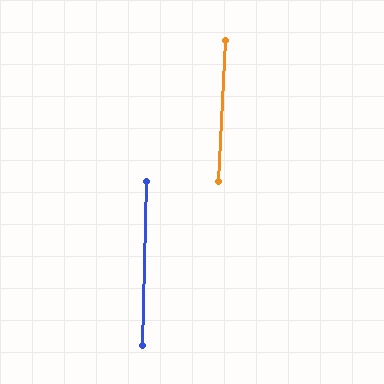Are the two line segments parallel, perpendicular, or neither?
Parallel — their directions differ by only 1.4°.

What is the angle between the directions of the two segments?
Approximately 1 degree.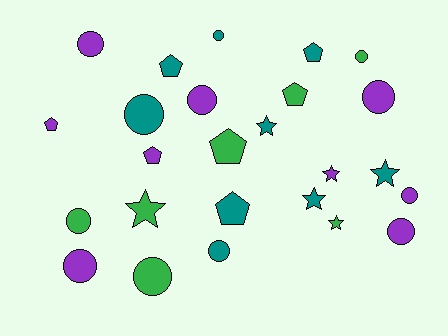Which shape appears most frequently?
Circle, with 12 objects.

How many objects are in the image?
There are 25 objects.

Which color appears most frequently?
Purple, with 9 objects.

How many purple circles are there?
There are 6 purple circles.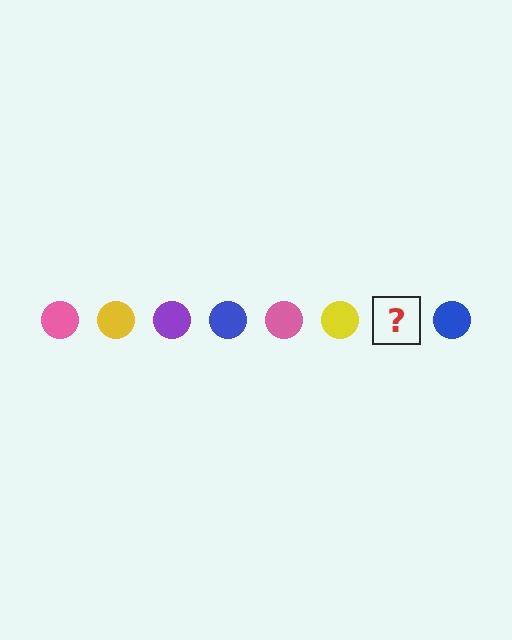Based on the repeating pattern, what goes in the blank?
The blank should be a purple circle.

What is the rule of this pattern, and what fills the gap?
The rule is that the pattern cycles through pink, yellow, purple, blue circles. The gap should be filled with a purple circle.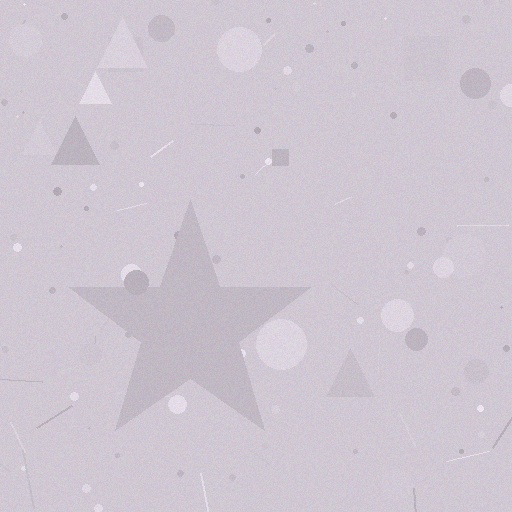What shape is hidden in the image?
A star is hidden in the image.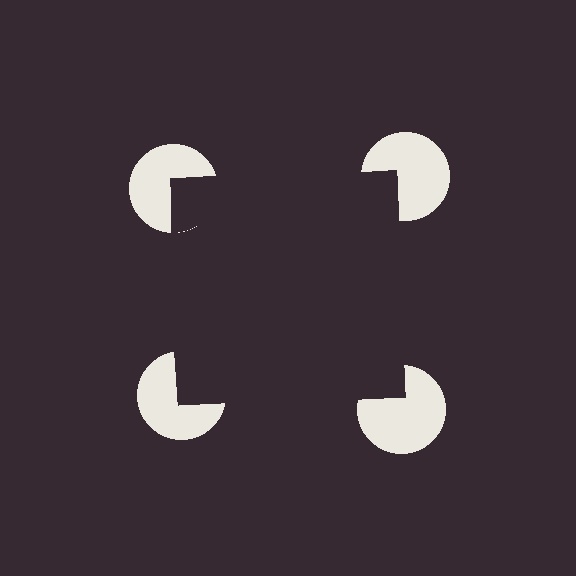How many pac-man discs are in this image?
There are 4 — one at each vertex of the illusory square.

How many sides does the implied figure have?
4 sides.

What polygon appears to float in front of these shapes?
An illusory square — its edges are inferred from the aligned wedge cuts in the pac-man discs, not physically drawn.